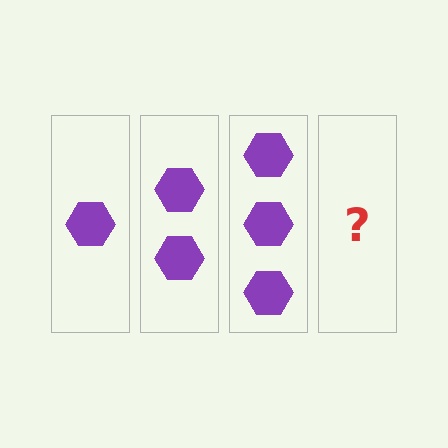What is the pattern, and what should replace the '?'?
The pattern is that each step adds one more hexagon. The '?' should be 4 hexagons.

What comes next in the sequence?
The next element should be 4 hexagons.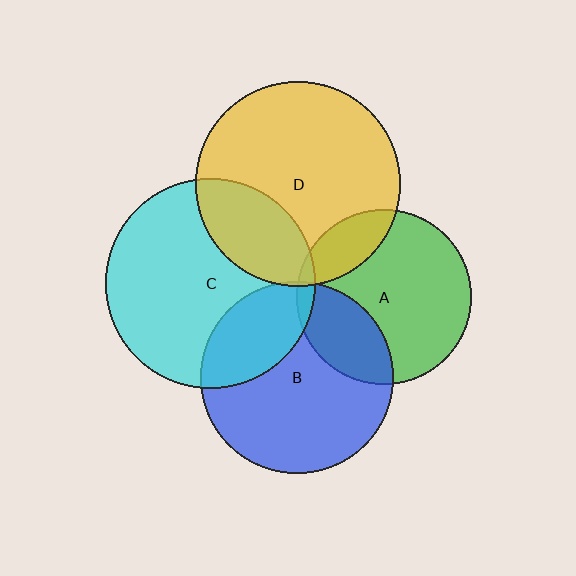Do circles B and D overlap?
Yes.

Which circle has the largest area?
Circle C (cyan).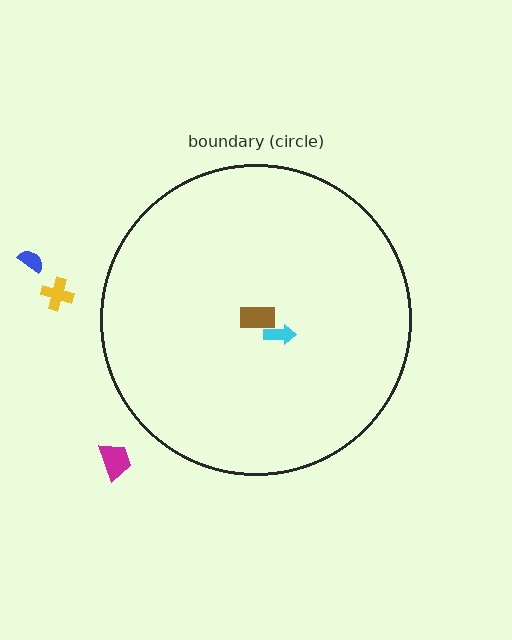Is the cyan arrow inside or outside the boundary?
Inside.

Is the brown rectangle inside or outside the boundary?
Inside.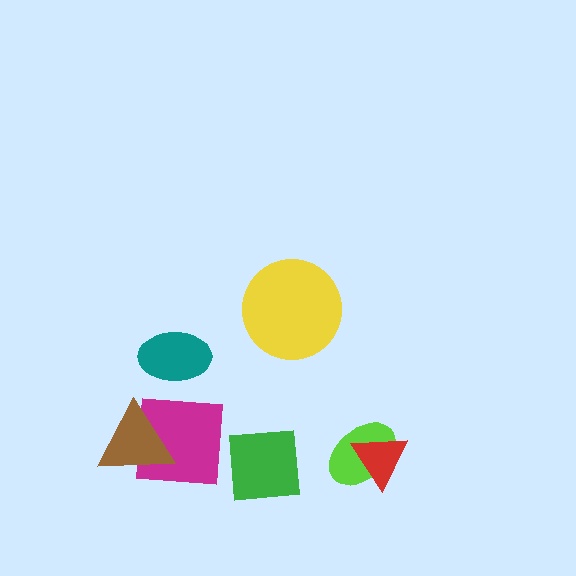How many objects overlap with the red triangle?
1 object overlaps with the red triangle.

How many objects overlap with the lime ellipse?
1 object overlaps with the lime ellipse.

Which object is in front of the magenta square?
The brown triangle is in front of the magenta square.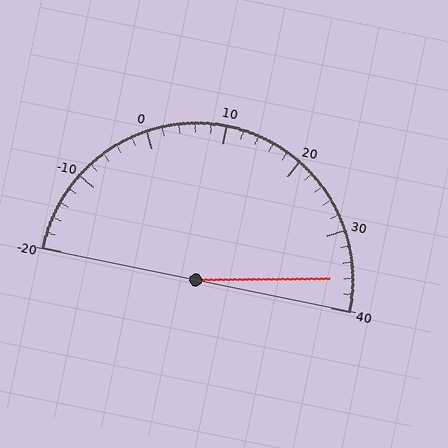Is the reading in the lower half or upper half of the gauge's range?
The reading is in the upper half of the range (-20 to 40).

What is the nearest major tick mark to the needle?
The nearest major tick mark is 40.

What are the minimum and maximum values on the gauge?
The gauge ranges from -20 to 40.